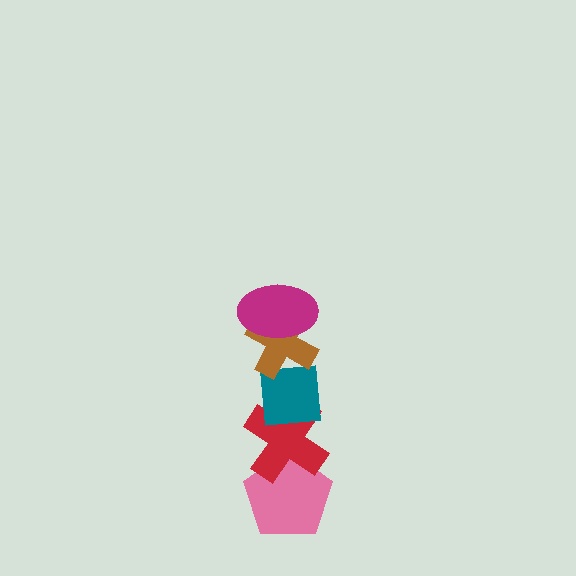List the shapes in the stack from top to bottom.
From top to bottom: the magenta ellipse, the brown cross, the teal square, the red cross, the pink pentagon.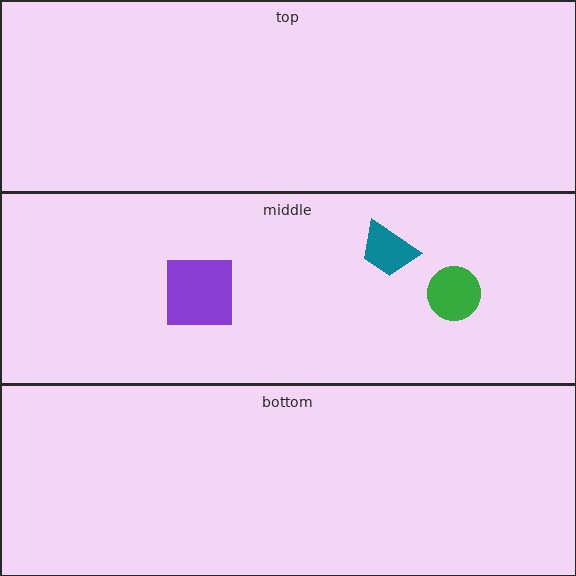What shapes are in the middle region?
The purple square, the teal trapezoid, the green circle.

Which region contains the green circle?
The middle region.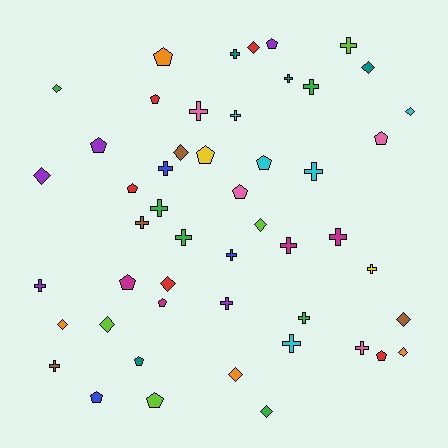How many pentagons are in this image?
There are 15 pentagons.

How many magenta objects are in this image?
There are 4 magenta objects.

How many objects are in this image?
There are 50 objects.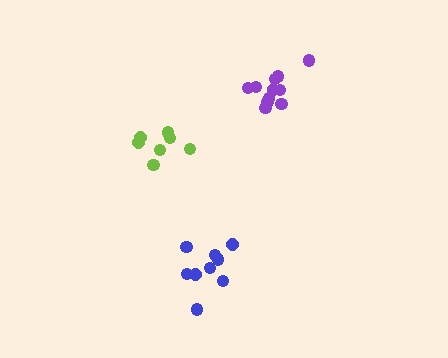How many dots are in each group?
Group 1: 12 dots, Group 2: 7 dots, Group 3: 9 dots (28 total).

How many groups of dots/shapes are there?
There are 3 groups.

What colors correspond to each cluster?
The clusters are colored: purple, lime, blue.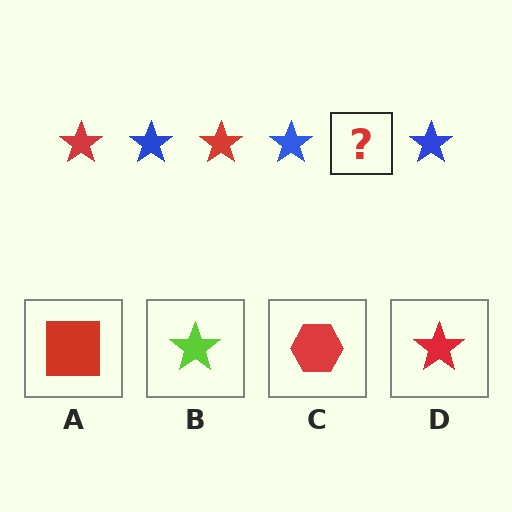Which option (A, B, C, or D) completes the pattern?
D.